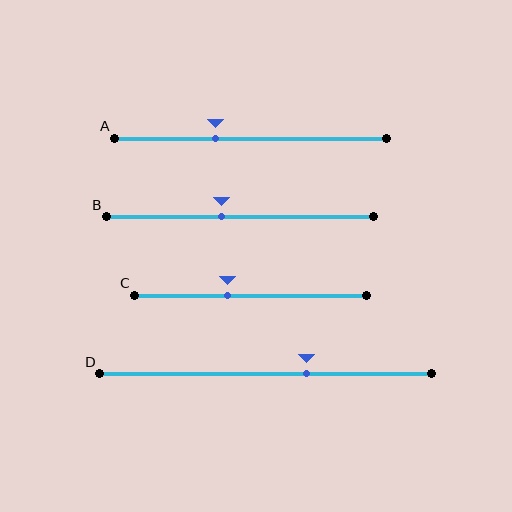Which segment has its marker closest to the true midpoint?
Segment B has its marker closest to the true midpoint.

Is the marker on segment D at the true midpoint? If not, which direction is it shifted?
No, the marker on segment D is shifted to the right by about 12% of the segment length.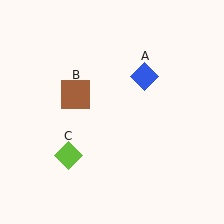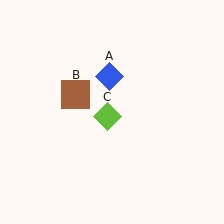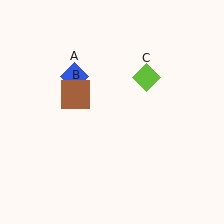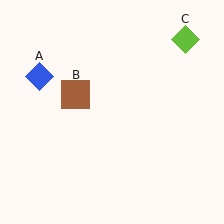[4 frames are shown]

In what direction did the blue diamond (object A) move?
The blue diamond (object A) moved left.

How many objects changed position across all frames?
2 objects changed position: blue diamond (object A), lime diamond (object C).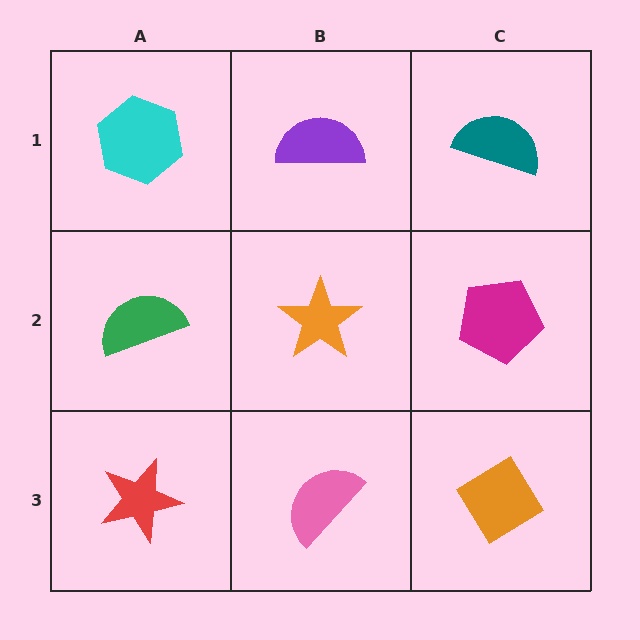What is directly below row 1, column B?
An orange star.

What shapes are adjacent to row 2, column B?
A purple semicircle (row 1, column B), a pink semicircle (row 3, column B), a green semicircle (row 2, column A), a magenta pentagon (row 2, column C).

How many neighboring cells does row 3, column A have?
2.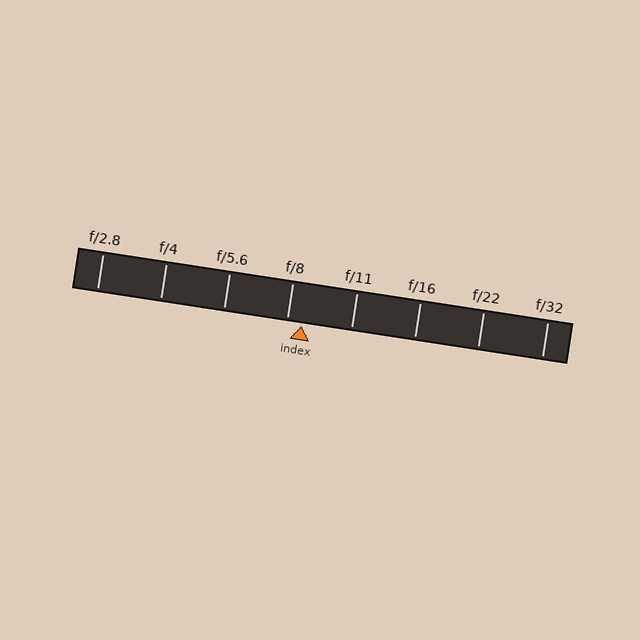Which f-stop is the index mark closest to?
The index mark is closest to f/8.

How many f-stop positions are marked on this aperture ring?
There are 8 f-stop positions marked.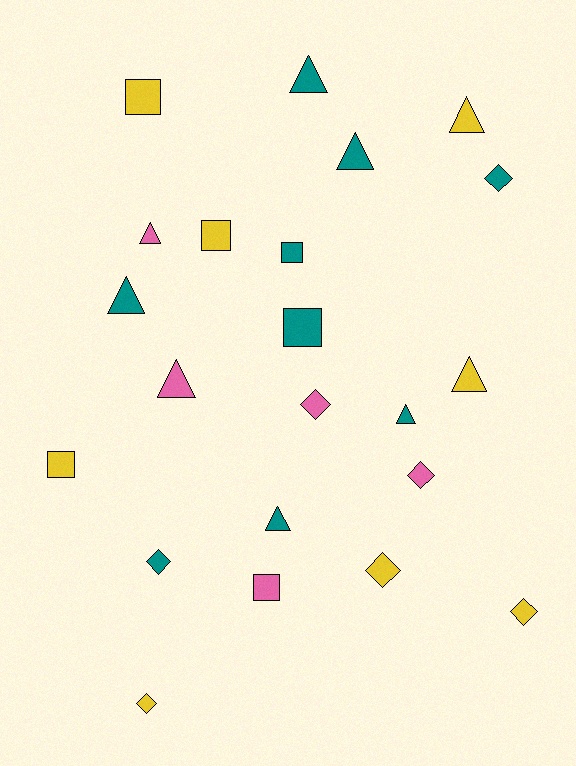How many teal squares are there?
There are 2 teal squares.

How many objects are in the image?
There are 22 objects.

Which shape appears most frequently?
Triangle, with 9 objects.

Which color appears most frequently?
Teal, with 9 objects.